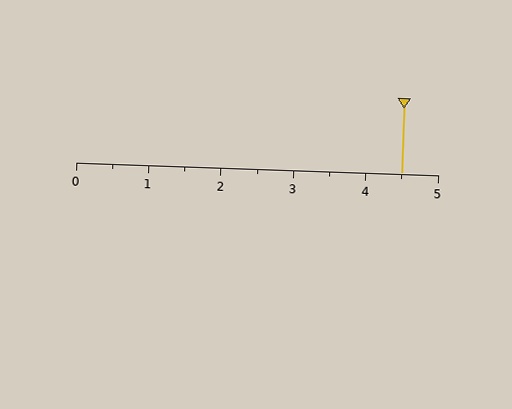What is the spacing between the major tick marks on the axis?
The major ticks are spaced 1 apart.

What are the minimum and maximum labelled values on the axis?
The axis runs from 0 to 5.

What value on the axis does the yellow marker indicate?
The marker indicates approximately 4.5.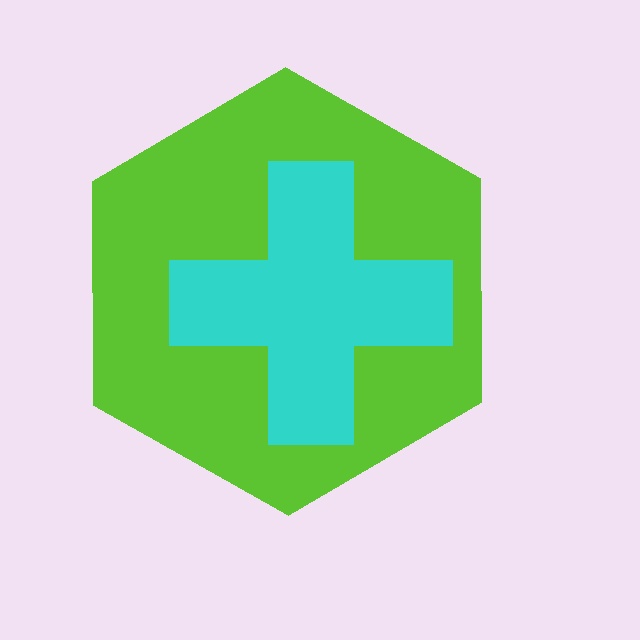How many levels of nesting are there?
2.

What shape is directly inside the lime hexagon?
The cyan cross.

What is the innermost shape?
The cyan cross.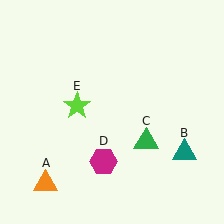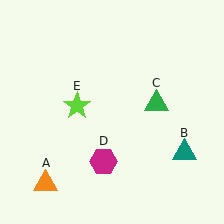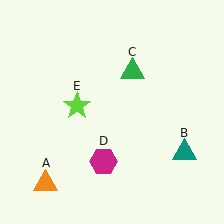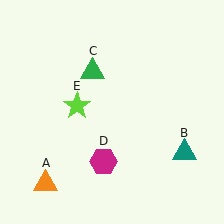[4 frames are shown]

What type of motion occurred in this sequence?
The green triangle (object C) rotated counterclockwise around the center of the scene.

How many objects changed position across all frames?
1 object changed position: green triangle (object C).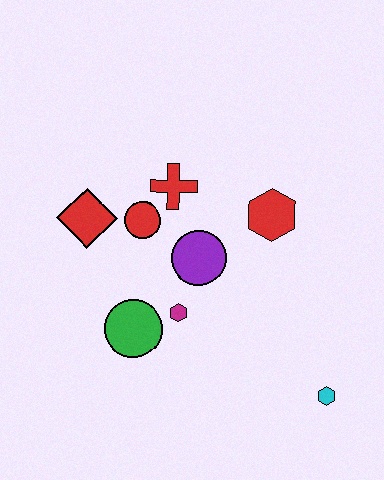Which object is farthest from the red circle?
The cyan hexagon is farthest from the red circle.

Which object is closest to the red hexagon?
The purple circle is closest to the red hexagon.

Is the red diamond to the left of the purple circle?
Yes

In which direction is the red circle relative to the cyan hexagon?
The red circle is to the left of the cyan hexagon.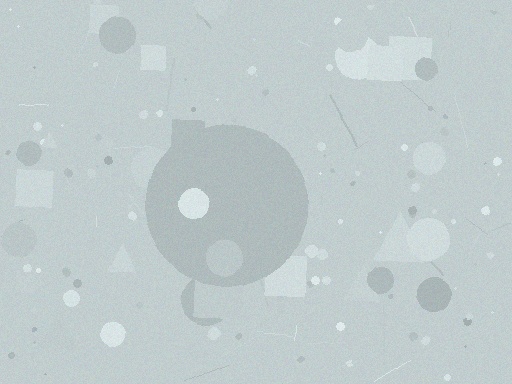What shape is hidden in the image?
A circle is hidden in the image.